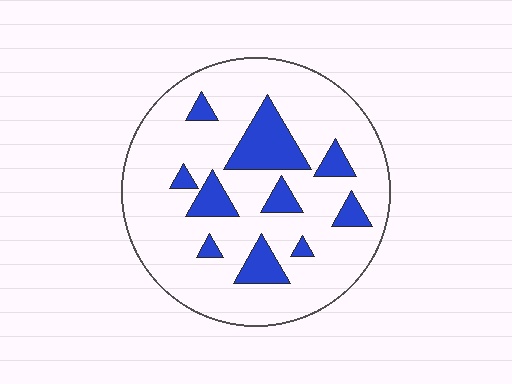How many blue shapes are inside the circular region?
10.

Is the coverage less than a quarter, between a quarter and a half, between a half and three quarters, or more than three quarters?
Less than a quarter.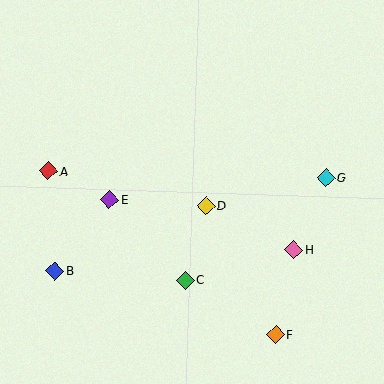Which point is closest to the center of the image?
Point D at (206, 206) is closest to the center.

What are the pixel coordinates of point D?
Point D is at (206, 206).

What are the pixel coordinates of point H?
Point H is at (294, 250).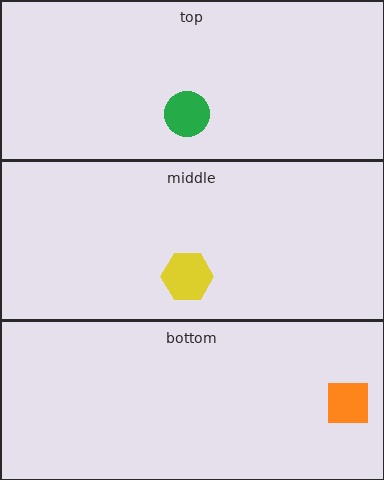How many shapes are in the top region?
1.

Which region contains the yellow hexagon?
The middle region.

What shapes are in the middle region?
The yellow hexagon.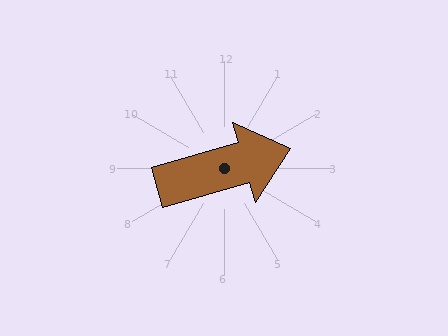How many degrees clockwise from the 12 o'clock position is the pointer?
Approximately 74 degrees.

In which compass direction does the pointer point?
East.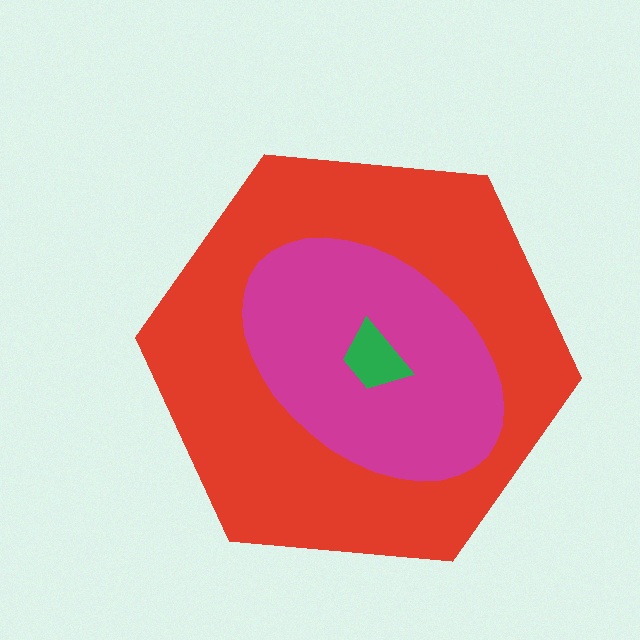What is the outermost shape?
The red hexagon.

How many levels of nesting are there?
3.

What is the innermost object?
The green trapezoid.